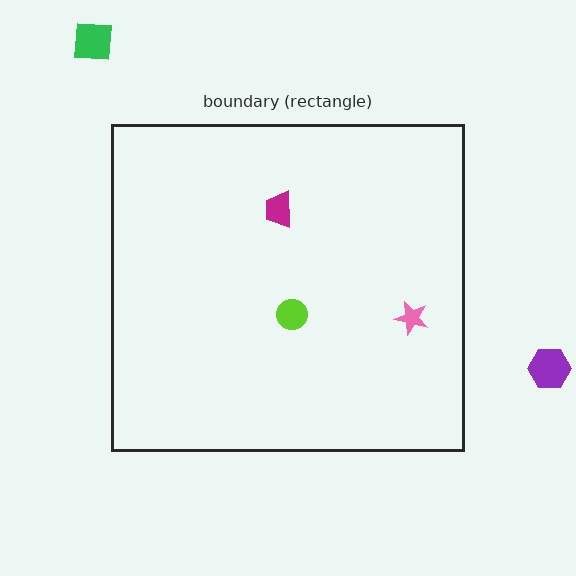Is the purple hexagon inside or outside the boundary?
Outside.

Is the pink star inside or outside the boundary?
Inside.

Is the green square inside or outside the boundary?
Outside.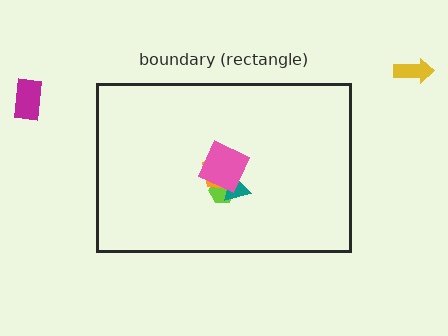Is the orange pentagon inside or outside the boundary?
Inside.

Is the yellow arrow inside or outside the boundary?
Outside.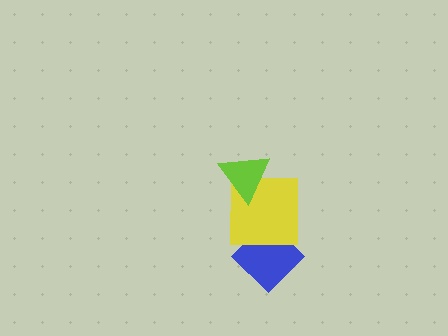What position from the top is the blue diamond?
The blue diamond is 3rd from the top.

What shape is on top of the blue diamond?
The yellow square is on top of the blue diamond.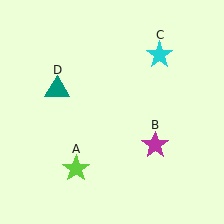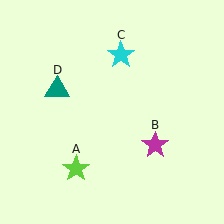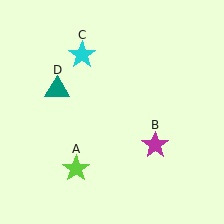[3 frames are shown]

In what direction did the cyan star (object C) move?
The cyan star (object C) moved left.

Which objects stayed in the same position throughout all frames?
Lime star (object A) and magenta star (object B) and teal triangle (object D) remained stationary.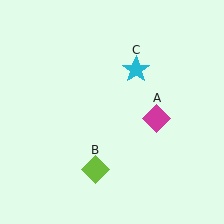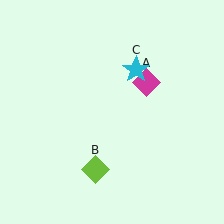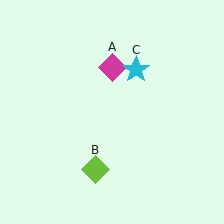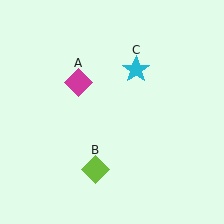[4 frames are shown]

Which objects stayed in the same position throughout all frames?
Lime diamond (object B) and cyan star (object C) remained stationary.